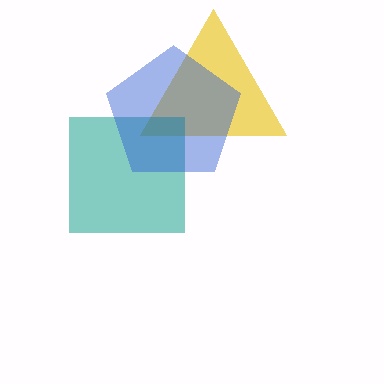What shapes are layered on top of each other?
The layered shapes are: a yellow triangle, a teal square, a blue pentagon.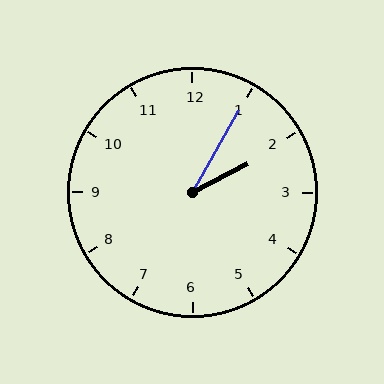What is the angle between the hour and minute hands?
Approximately 32 degrees.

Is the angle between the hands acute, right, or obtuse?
It is acute.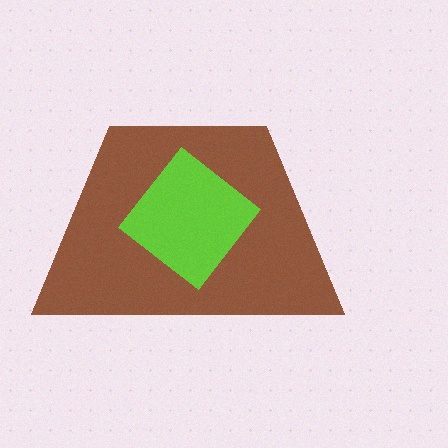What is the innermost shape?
The lime diamond.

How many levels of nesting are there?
2.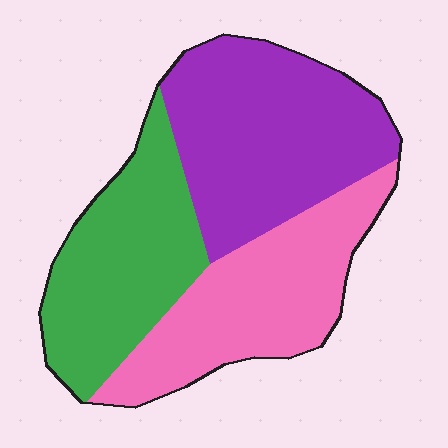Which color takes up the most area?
Purple, at roughly 40%.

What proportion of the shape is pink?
Pink covers around 30% of the shape.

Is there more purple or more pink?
Purple.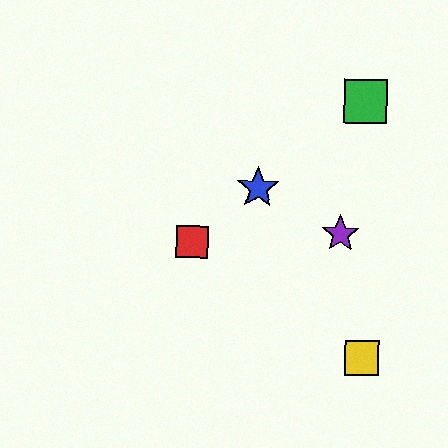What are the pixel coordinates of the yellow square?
The yellow square is at (362, 358).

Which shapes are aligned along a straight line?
The red square, the blue star, the green square are aligned along a straight line.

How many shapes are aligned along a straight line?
3 shapes (the red square, the blue star, the green square) are aligned along a straight line.